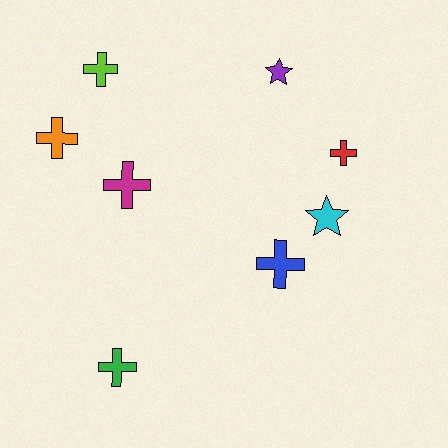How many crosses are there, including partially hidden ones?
There are 6 crosses.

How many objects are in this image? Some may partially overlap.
There are 8 objects.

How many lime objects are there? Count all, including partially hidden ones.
There is 1 lime object.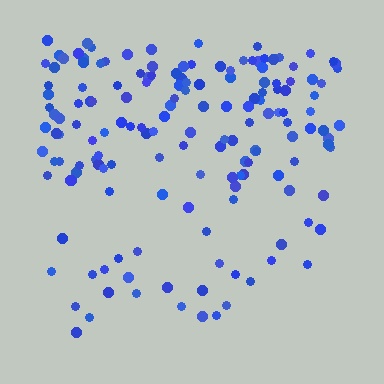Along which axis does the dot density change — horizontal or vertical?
Vertical.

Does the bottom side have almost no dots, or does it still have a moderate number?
Still a moderate number, just noticeably fewer than the top.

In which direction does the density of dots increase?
From bottom to top, with the top side densest.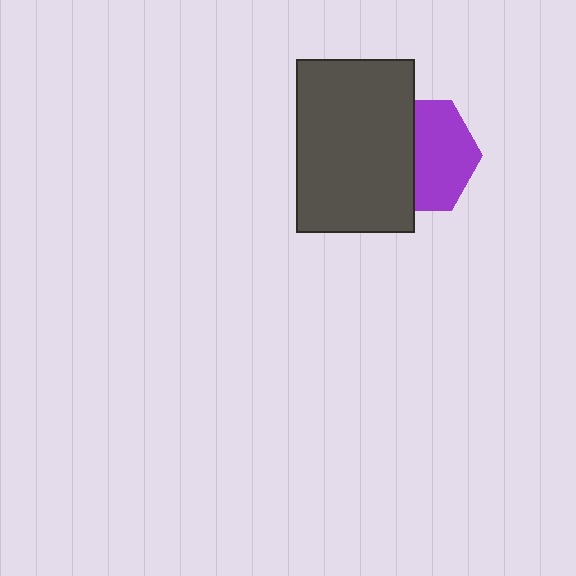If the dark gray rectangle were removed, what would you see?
You would see the complete purple hexagon.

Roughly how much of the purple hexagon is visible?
About half of it is visible (roughly 54%).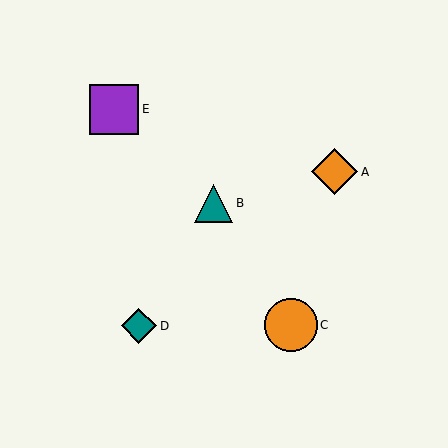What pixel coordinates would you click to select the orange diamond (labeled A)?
Click at (334, 172) to select the orange diamond A.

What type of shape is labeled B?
Shape B is a teal triangle.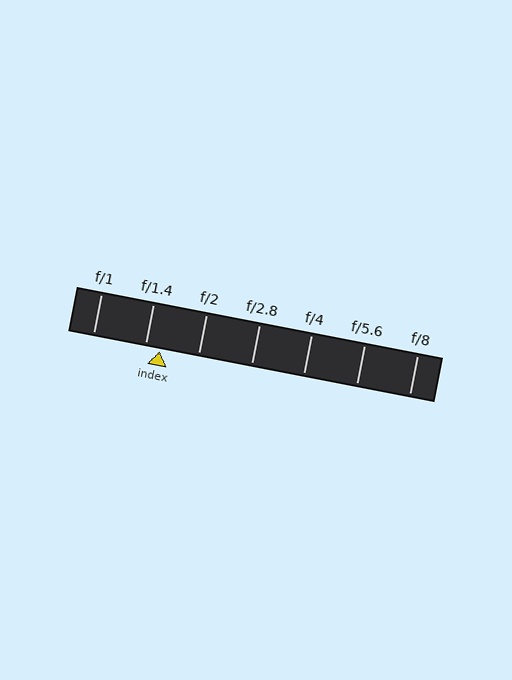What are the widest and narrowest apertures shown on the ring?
The widest aperture shown is f/1 and the narrowest is f/8.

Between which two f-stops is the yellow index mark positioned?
The index mark is between f/1.4 and f/2.